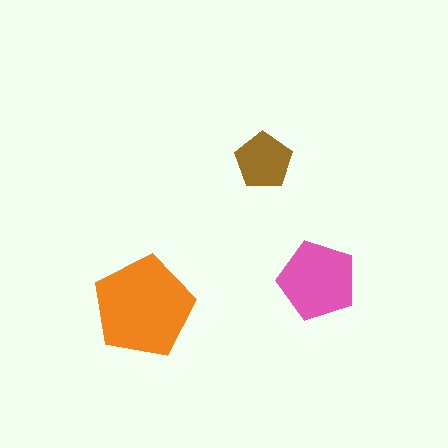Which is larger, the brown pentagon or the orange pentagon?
The orange one.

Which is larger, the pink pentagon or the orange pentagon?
The orange one.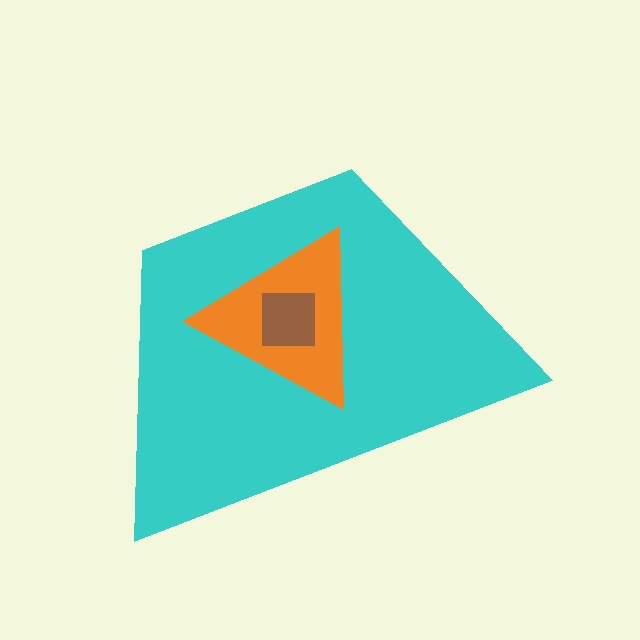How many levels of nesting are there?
3.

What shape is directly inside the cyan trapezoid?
The orange triangle.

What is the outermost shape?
The cyan trapezoid.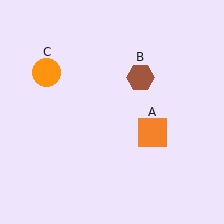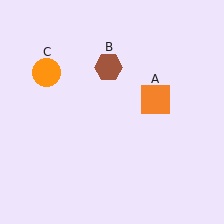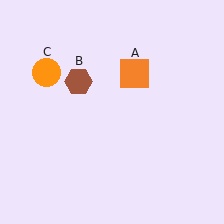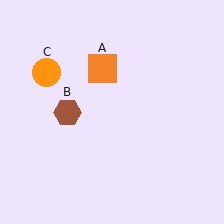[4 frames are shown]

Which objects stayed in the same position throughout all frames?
Orange circle (object C) remained stationary.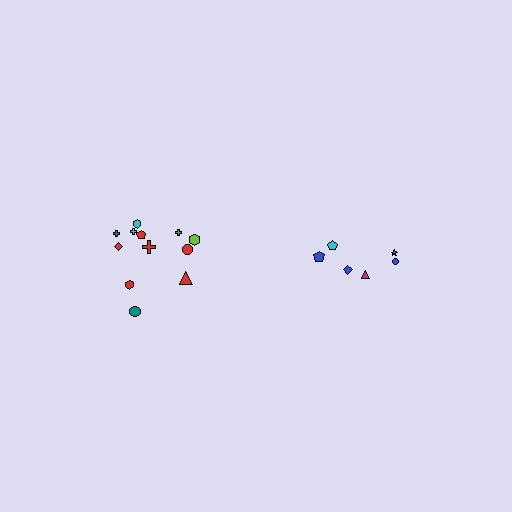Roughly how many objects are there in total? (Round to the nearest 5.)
Roughly 20 objects in total.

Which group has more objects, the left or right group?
The left group.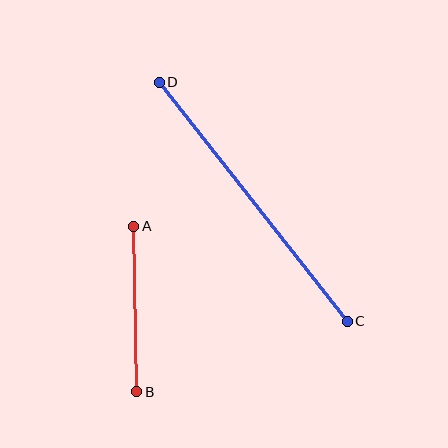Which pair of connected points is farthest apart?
Points C and D are farthest apart.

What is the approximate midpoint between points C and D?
The midpoint is at approximately (253, 202) pixels.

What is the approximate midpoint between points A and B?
The midpoint is at approximately (135, 309) pixels.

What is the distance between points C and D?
The distance is approximately 304 pixels.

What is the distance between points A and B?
The distance is approximately 165 pixels.